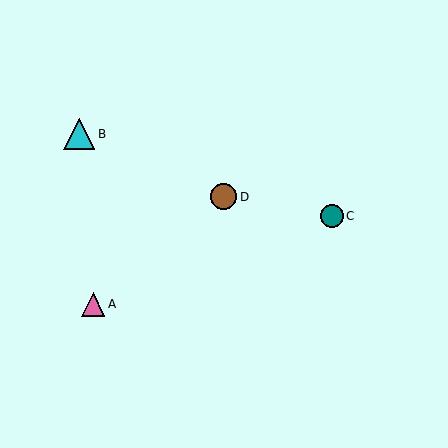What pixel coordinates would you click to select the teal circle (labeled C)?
Click at (332, 216) to select the teal circle C.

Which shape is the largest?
The cyan triangle (labeled B) is the largest.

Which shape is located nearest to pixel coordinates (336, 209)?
The teal circle (labeled C) at (332, 216) is nearest to that location.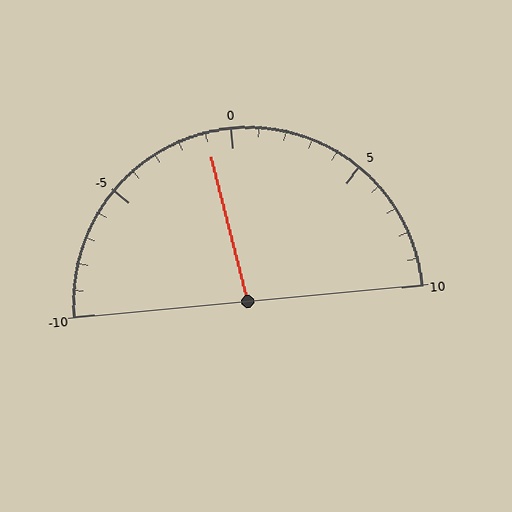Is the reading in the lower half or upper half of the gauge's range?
The reading is in the lower half of the range (-10 to 10).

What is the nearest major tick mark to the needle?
The nearest major tick mark is 0.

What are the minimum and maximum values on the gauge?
The gauge ranges from -10 to 10.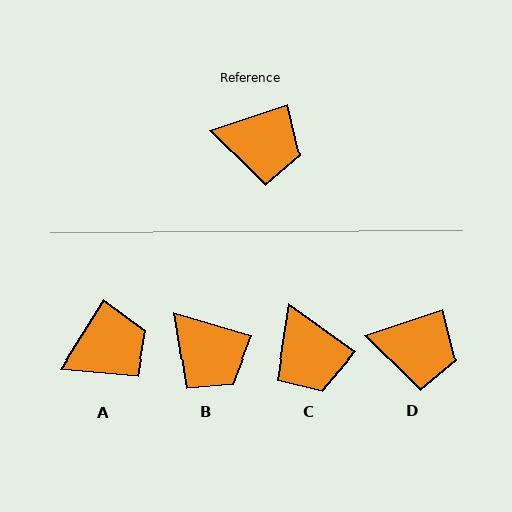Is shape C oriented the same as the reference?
No, it is off by about 54 degrees.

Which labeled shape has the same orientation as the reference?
D.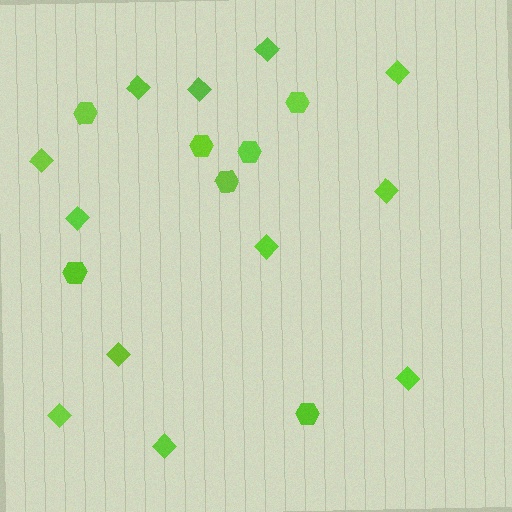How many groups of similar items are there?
There are 2 groups: one group of diamonds (12) and one group of hexagons (7).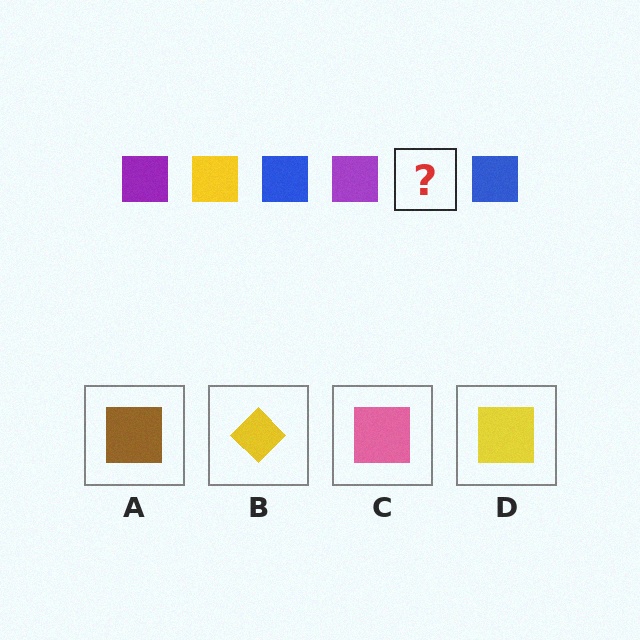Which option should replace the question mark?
Option D.